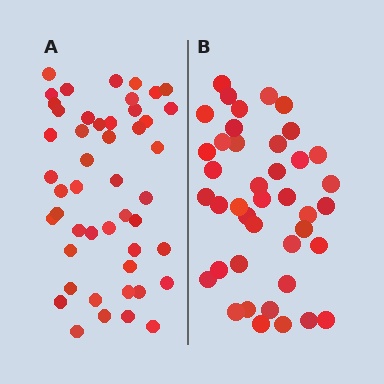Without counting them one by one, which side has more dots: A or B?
Region A (the left region) has more dots.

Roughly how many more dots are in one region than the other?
Region A has roughly 8 or so more dots than region B.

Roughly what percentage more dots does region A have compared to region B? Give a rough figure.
About 15% more.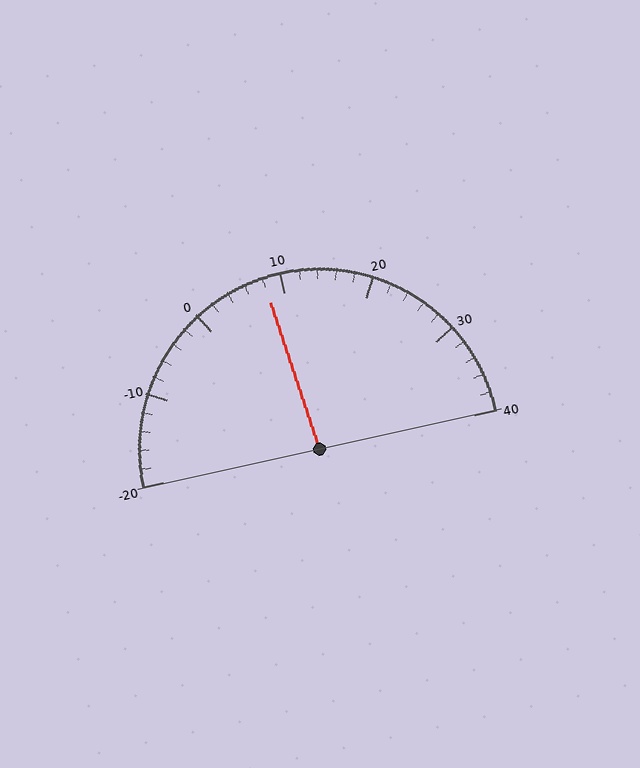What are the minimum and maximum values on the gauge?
The gauge ranges from -20 to 40.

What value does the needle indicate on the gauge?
The needle indicates approximately 8.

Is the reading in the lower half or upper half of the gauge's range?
The reading is in the lower half of the range (-20 to 40).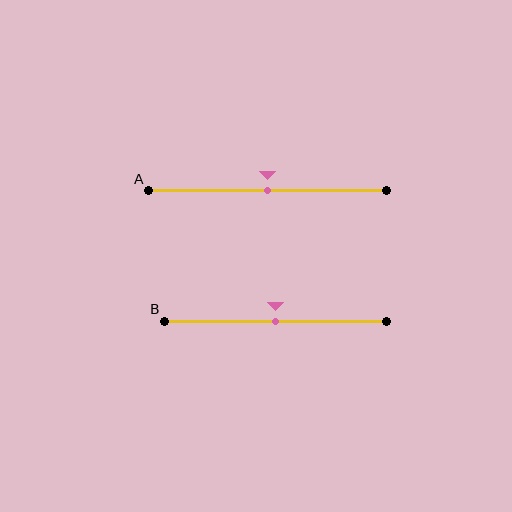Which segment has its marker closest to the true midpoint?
Segment A has its marker closest to the true midpoint.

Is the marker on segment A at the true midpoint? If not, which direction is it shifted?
Yes, the marker on segment A is at the true midpoint.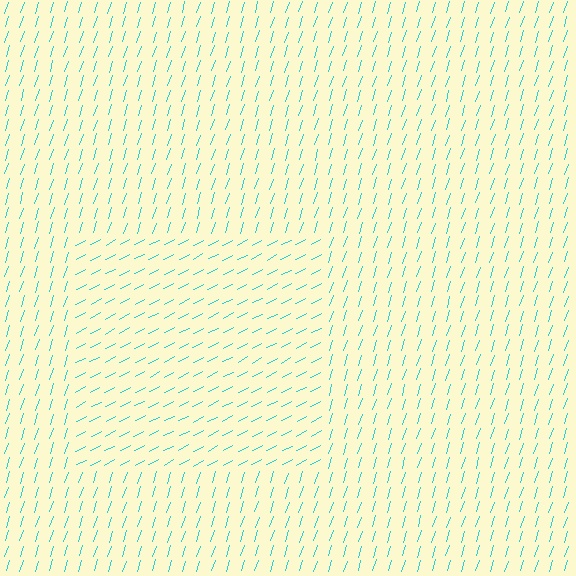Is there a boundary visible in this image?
Yes, there is a texture boundary formed by a change in line orientation.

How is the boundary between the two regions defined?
The boundary is defined purely by a change in line orientation (approximately 45 degrees difference). All lines are the same color and thickness.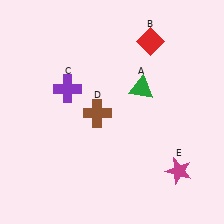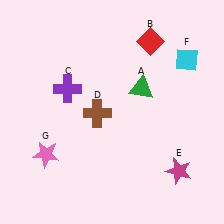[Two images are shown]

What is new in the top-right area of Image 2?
A cyan diamond (F) was added in the top-right area of Image 2.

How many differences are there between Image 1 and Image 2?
There are 2 differences between the two images.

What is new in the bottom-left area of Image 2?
A pink star (G) was added in the bottom-left area of Image 2.